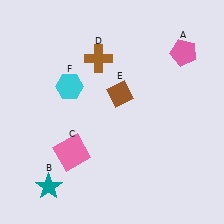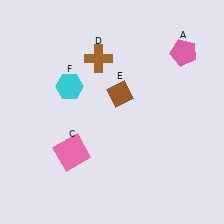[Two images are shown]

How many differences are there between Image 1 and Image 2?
There is 1 difference between the two images.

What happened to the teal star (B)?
The teal star (B) was removed in Image 2. It was in the bottom-left area of Image 1.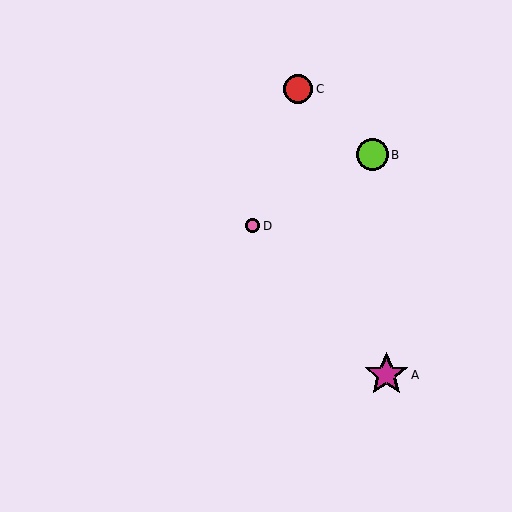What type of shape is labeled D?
Shape D is a pink circle.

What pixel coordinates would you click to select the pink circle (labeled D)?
Click at (253, 226) to select the pink circle D.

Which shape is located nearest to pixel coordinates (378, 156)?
The lime circle (labeled B) at (372, 155) is nearest to that location.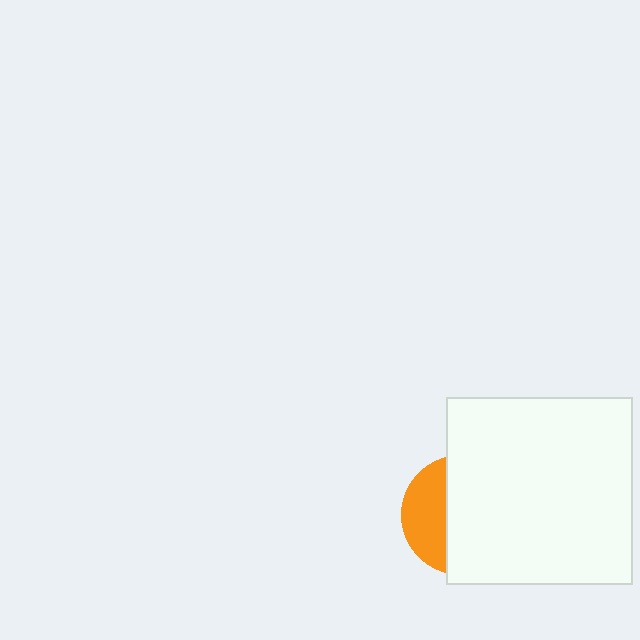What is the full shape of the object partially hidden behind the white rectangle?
The partially hidden object is an orange circle.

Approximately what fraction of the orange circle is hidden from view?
Roughly 67% of the orange circle is hidden behind the white rectangle.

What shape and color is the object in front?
The object in front is a white rectangle.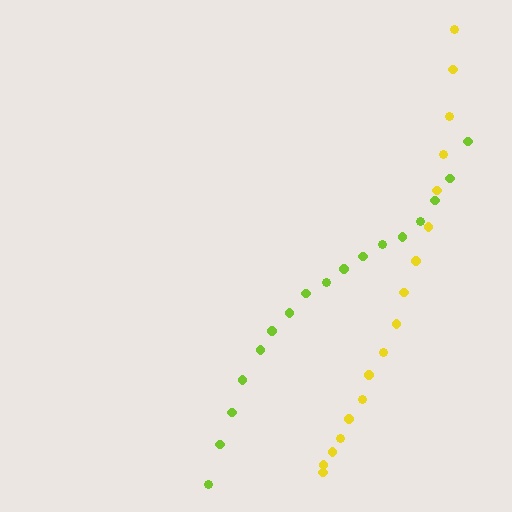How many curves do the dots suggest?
There are 2 distinct paths.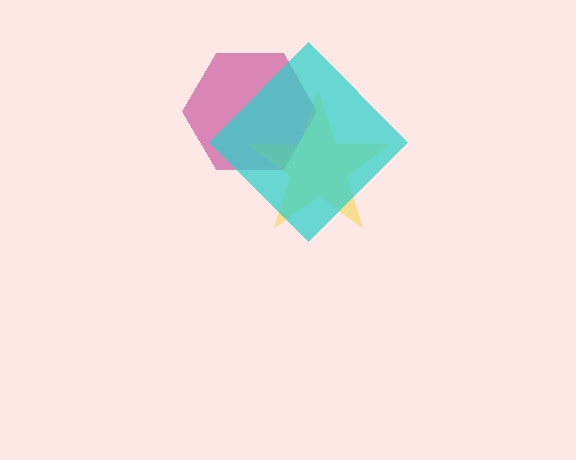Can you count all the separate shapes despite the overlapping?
Yes, there are 3 separate shapes.